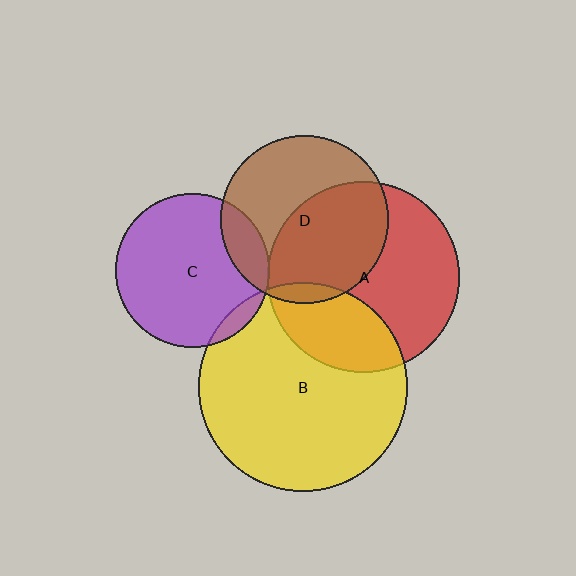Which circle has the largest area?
Circle B (yellow).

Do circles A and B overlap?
Yes.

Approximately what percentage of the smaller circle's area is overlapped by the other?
Approximately 30%.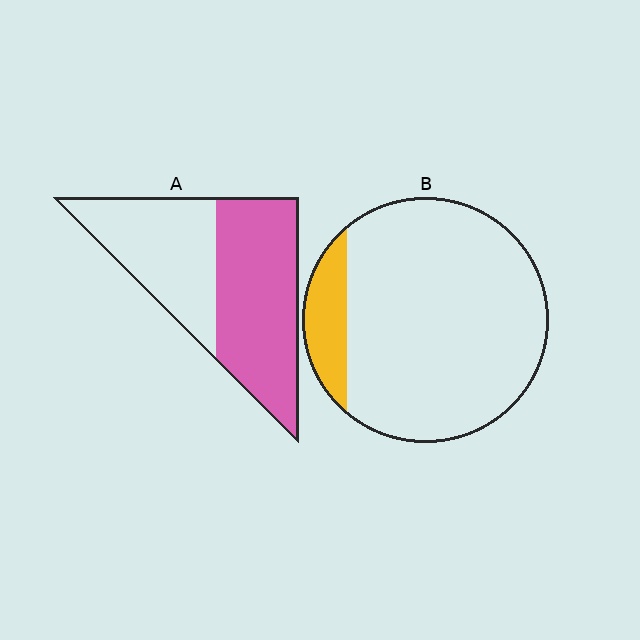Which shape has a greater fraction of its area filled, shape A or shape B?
Shape A.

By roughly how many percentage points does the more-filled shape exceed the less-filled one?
By roughly 45 percentage points (A over B).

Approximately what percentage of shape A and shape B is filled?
A is approximately 55% and B is approximately 10%.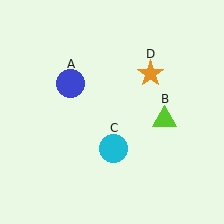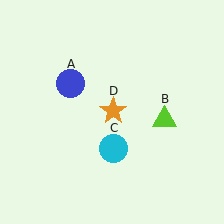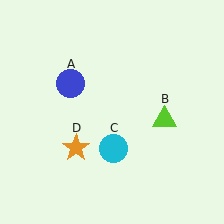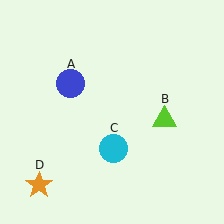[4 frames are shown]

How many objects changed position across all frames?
1 object changed position: orange star (object D).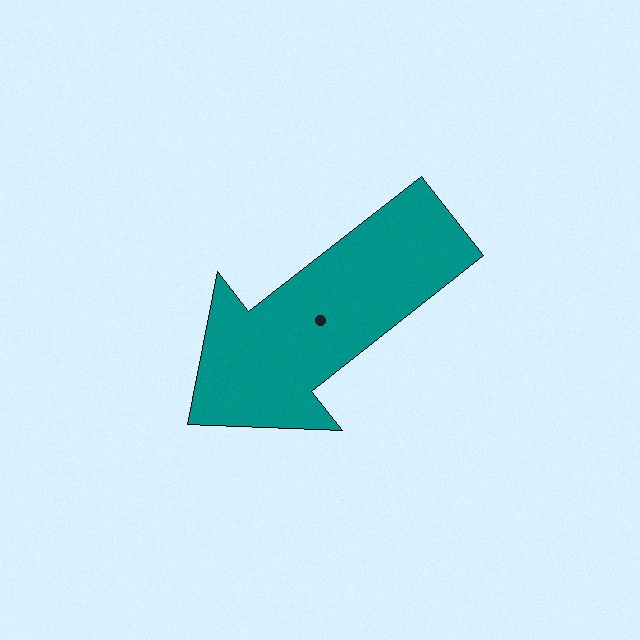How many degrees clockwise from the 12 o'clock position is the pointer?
Approximately 232 degrees.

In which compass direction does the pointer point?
Southwest.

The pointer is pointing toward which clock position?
Roughly 8 o'clock.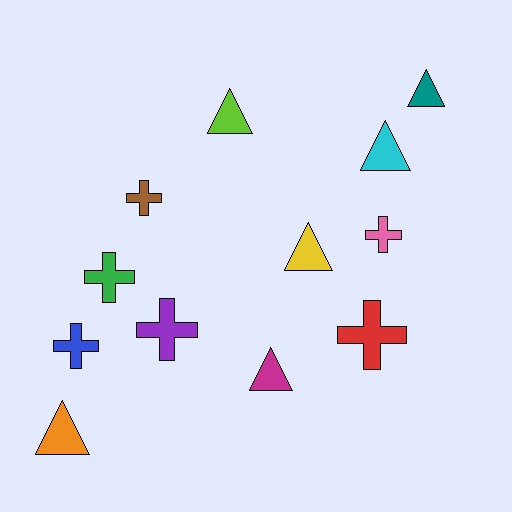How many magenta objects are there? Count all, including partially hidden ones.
There is 1 magenta object.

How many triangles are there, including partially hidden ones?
There are 6 triangles.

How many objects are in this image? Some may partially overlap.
There are 12 objects.